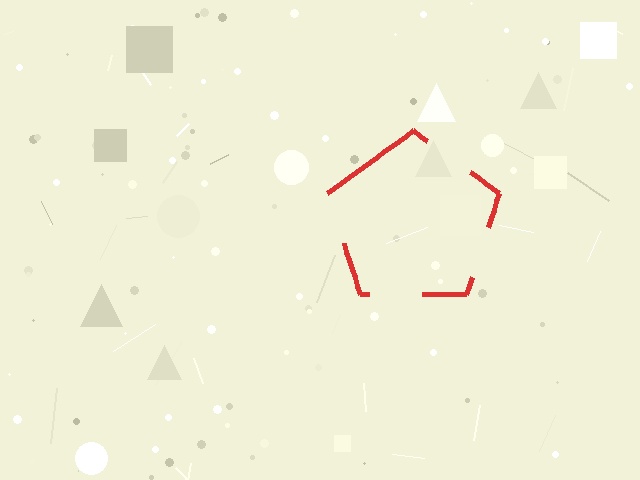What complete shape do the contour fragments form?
The contour fragments form a pentagon.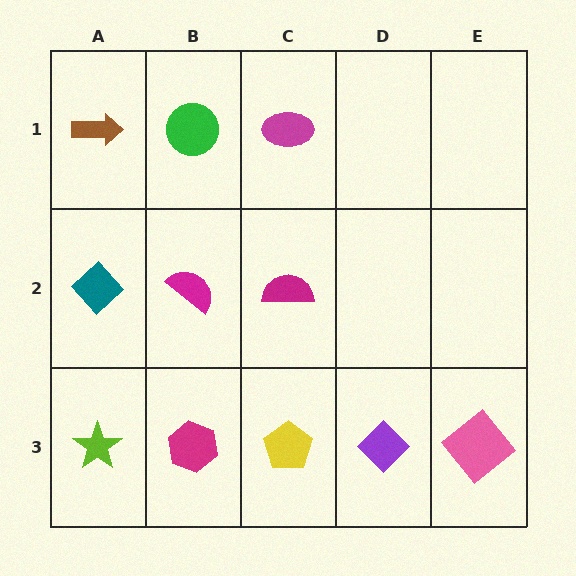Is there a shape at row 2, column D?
No, that cell is empty.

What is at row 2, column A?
A teal diamond.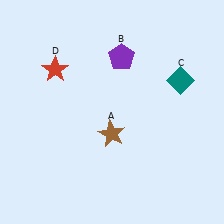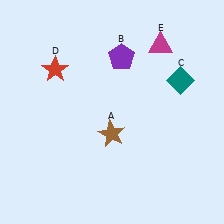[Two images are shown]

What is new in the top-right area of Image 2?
A magenta triangle (E) was added in the top-right area of Image 2.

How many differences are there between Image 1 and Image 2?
There is 1 difference between the two images.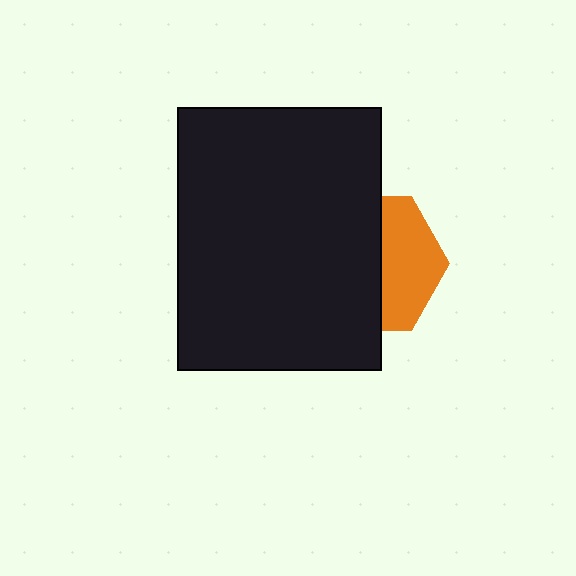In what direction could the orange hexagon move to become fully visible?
The orange hexagon could move right. That would shift it out from behind the black rectangle entirely.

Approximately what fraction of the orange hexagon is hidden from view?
Roughly 58% of the orange hexagon is hidden behind the black rectangle.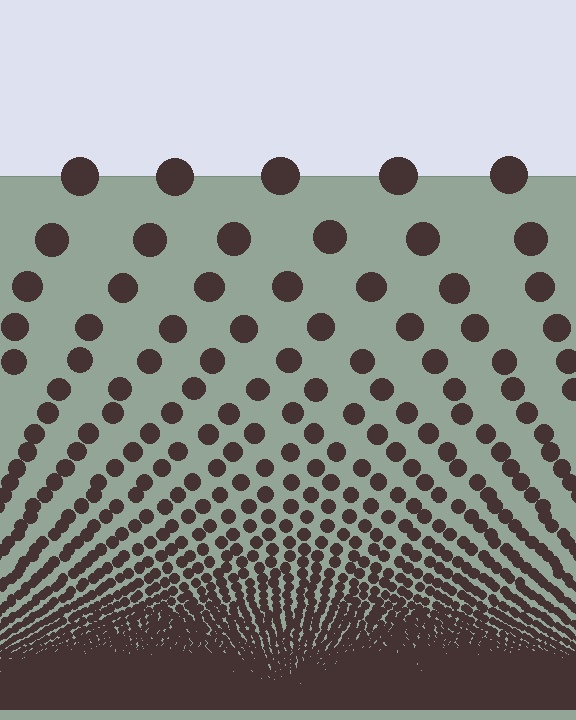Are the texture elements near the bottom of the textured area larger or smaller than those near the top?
Smaller. The gradient is inverted — elements near the bottom are smaller and denser.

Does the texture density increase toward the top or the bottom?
Density increases toward the bottom.